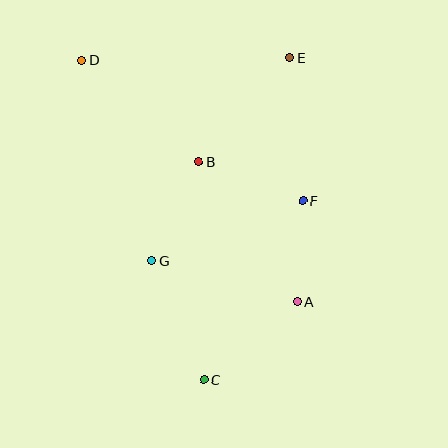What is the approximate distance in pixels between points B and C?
The distance between B and C is approximately 217 pixels.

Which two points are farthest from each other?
Points C and D are farthest from each other.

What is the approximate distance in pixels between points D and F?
The distance between D and F is approximately 262 pixels.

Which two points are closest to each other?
Points A and F are closest to each other.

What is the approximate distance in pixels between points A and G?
The distance between A and G is approximately 151 pixels.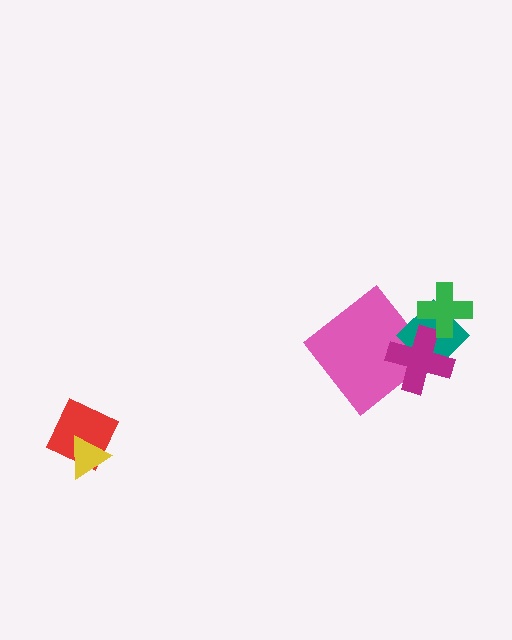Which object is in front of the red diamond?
The yellow triangle is in front of the red diamond.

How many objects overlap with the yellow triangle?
1 object overlaps with the yellow triangle.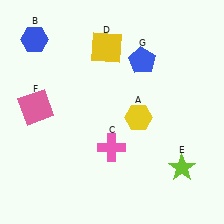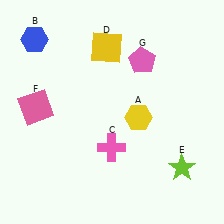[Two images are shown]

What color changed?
The pentagon (G) changed from blue in Image 1 to pink in Image 2.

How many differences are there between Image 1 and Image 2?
There is 1 difference between the two images.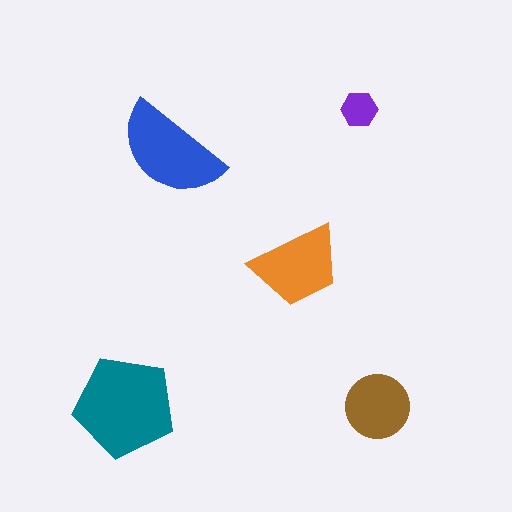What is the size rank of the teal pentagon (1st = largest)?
1st.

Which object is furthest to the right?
The brown circle is rightmost.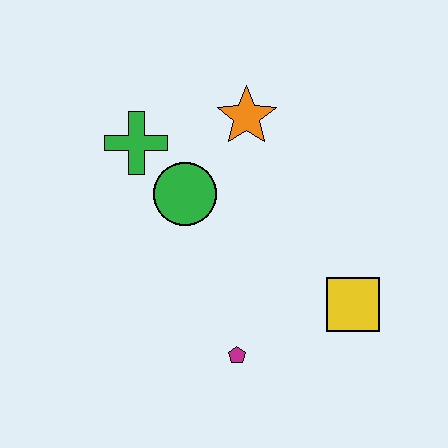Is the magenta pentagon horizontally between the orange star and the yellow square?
No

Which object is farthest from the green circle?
The yellow square is farthest from the green circle.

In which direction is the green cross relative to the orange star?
The green cross is to the left of the orange star.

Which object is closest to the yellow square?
The magenta pentagon is closest to the yellow square.